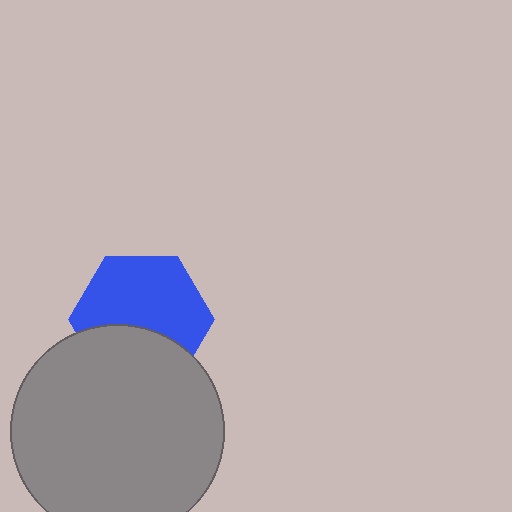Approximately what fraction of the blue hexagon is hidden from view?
Roughly 37% of the blue hexagon is hidden behind the gray circle.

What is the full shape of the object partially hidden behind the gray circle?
The partially hidden object is a blue hexagon.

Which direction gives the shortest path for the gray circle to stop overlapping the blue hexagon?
Moving down gives the shortest separation.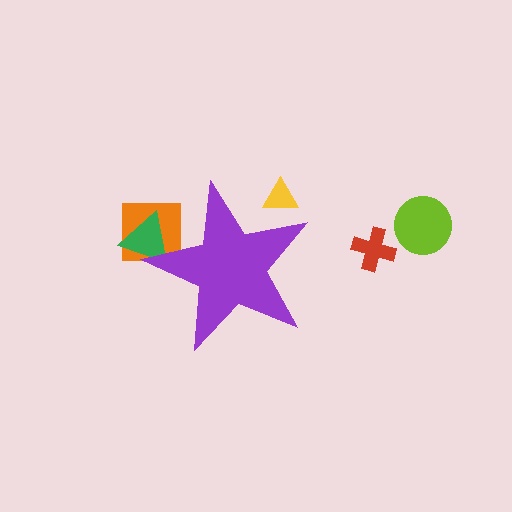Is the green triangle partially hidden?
Yes, the green triangle is partially hidden behind the purple star.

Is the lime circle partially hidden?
No, the lime circle is fully visible.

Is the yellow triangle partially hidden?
Yes, the yellow triangle is partially hidden behind the purple star.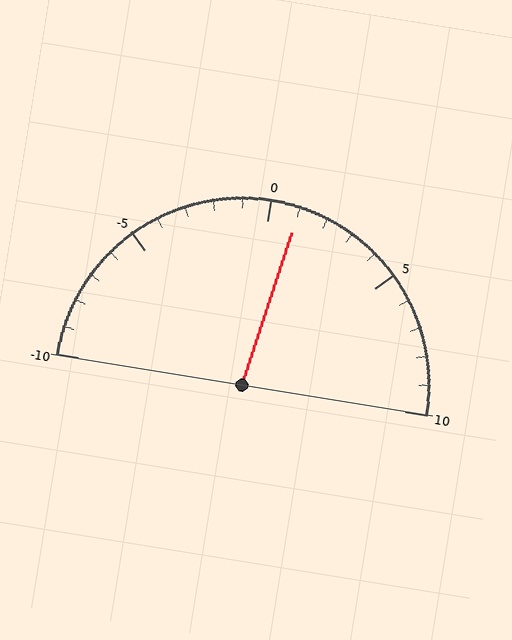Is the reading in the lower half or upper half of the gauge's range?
The reading is in the upper half of the range (-10 to 10).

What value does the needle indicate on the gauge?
The needle indicates approximately 1.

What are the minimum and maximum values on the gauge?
The gauge ranges from -10 to 10.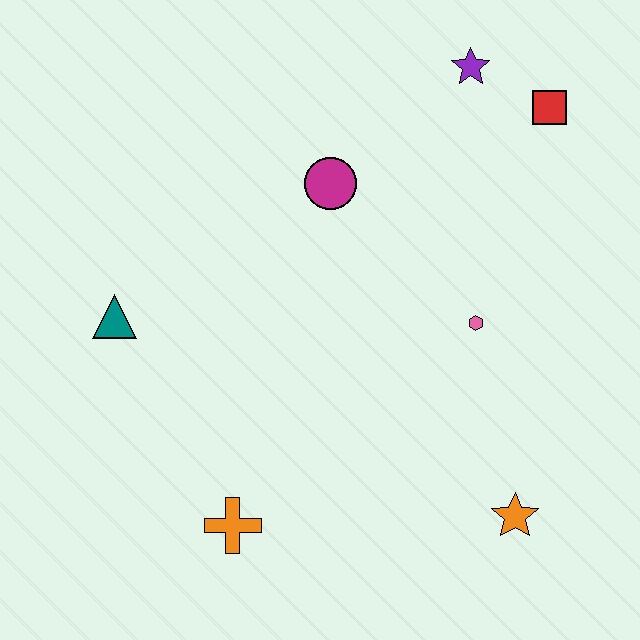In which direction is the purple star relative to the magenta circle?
The purple star is to the right of the magenta circle.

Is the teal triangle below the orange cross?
No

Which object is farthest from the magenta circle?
The orange star is farthest from the magenta circle.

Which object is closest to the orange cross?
The teal triangle is closest to the orange cross.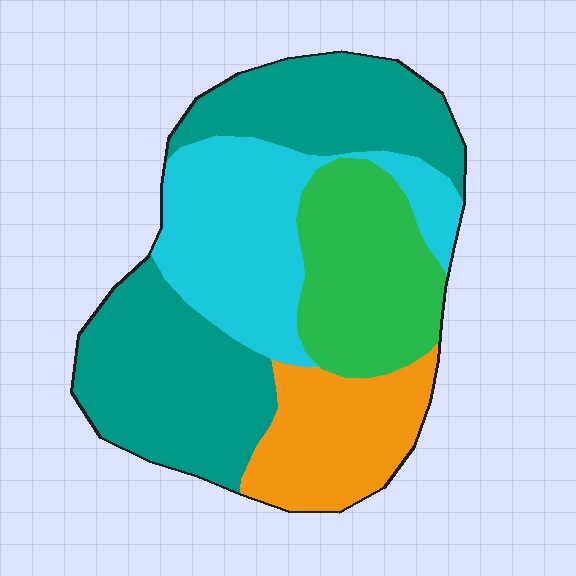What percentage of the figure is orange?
Orange covers 16% of the figure.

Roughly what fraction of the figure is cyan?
Cyan takes up about one quarter (1/4) of the figure.